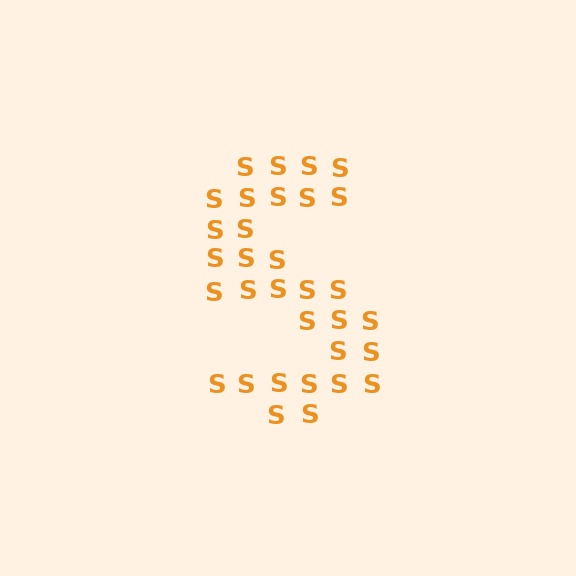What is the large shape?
The large shape is the letter S.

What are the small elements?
The small elements are letter S's.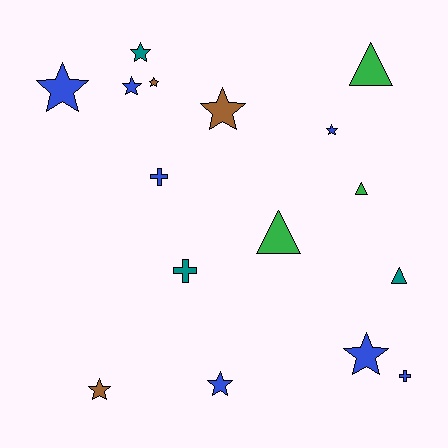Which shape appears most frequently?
Star, with 9 objects.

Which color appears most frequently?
Blue, with 7 objects.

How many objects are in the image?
There are 16 objects.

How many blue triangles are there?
There are no blue triangles.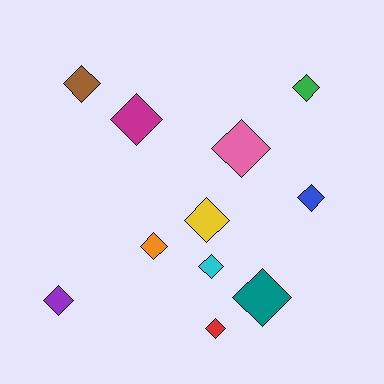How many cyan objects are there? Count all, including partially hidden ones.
There is 1 cyan object.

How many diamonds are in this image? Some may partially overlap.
There are 11 diamonds.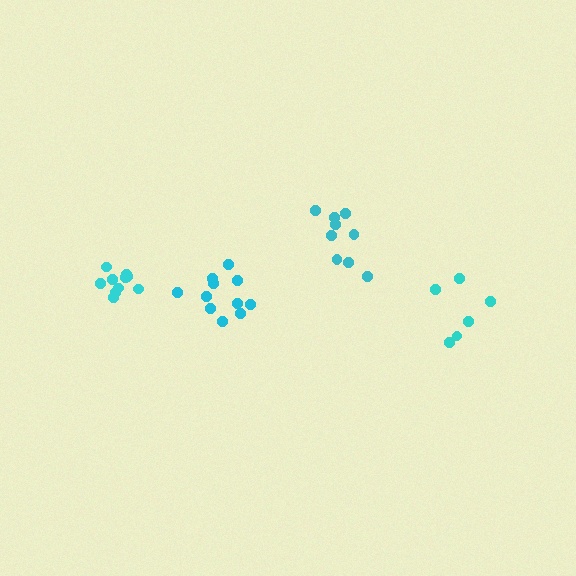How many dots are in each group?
Group 1: 9 dots, Group 2: 11 dots, Group 3: 6 dots, Group 4: 10 dots (36 total).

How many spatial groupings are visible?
There are 4 spatial groupings.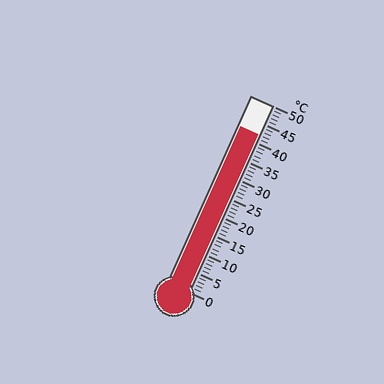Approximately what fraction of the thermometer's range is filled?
The thermometer is filled to approximately 85% of its range.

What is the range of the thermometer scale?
The thermometer scale ranges from 0°C to 50°C.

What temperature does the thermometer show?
The thermometer shows approximately 42°C.